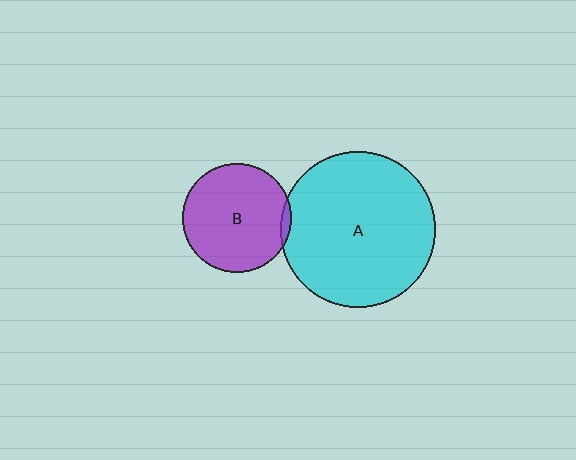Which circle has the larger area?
Circle A (cyan).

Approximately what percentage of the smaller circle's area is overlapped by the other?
Approximately 5%.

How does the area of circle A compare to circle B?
Approximately 2.0 times.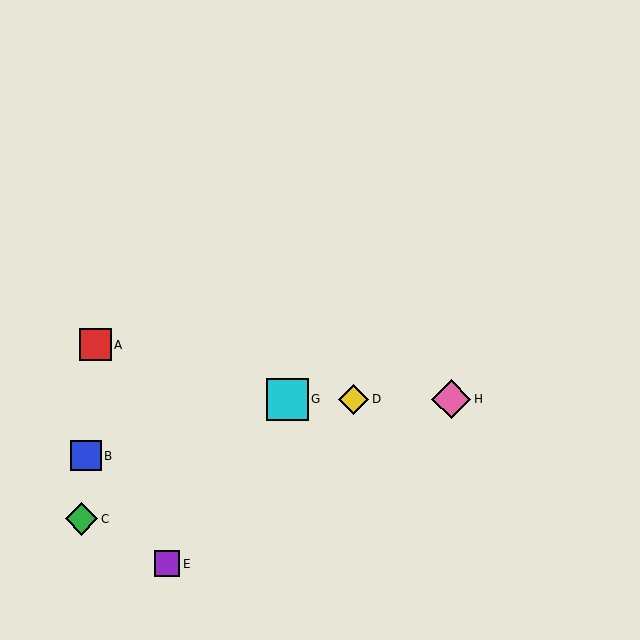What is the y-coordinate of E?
Object E is at y≈564.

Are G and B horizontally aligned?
No, G is at y≈399 and B is at y≈456.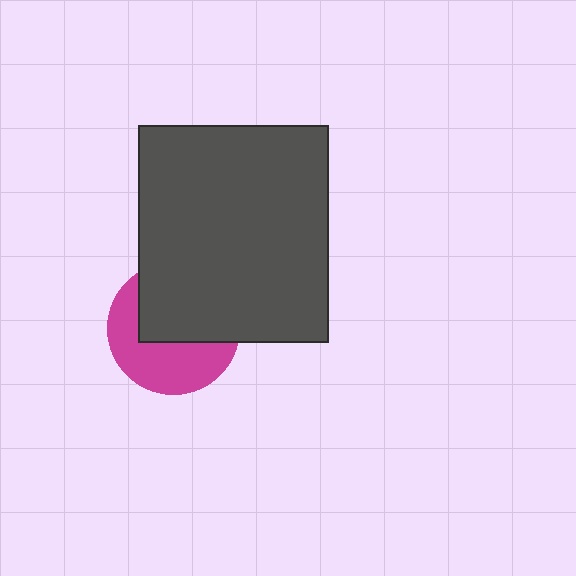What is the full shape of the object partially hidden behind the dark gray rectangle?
The partially hidden object is a magenta circle.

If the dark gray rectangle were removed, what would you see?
You would see the complete magenta circle.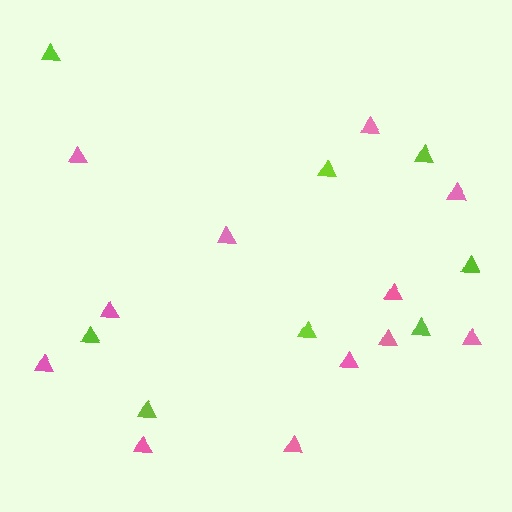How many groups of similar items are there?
There are 2 groups: one group of pink triangles (12) and one group of lime triangles (8).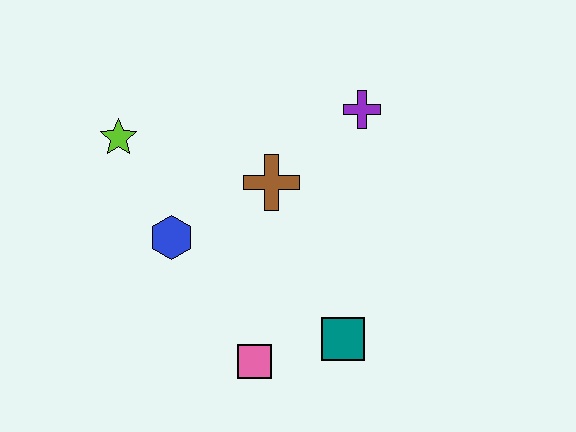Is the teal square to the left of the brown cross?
No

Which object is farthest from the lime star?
The teal square is farthest from the lime star.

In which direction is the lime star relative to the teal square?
The lime star is to the left of the teal square.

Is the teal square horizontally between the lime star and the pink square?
No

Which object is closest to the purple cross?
The brown cross is closest to the purple cross.